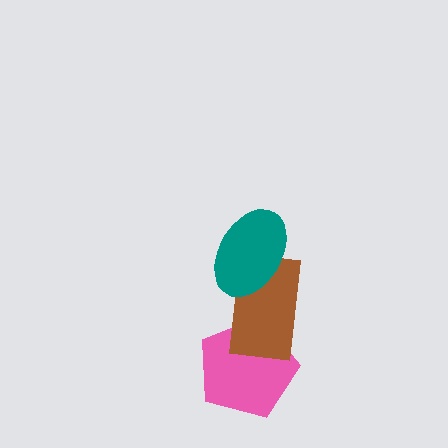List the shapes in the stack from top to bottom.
From top to bottom: the teal ellipse, the brown rectangle, the pink pentagon.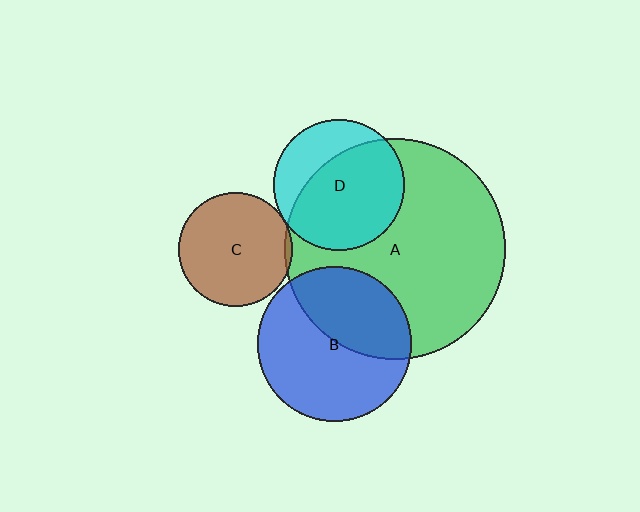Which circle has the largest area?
Circle A (green).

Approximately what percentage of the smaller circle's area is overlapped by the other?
Approximately 70%.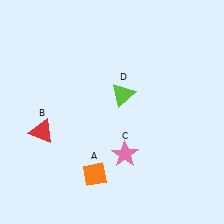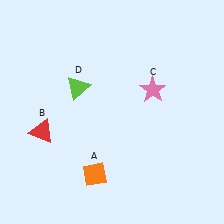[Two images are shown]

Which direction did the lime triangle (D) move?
The lime triangle (D) moved left.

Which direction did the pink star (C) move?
The pink star (C) moved up.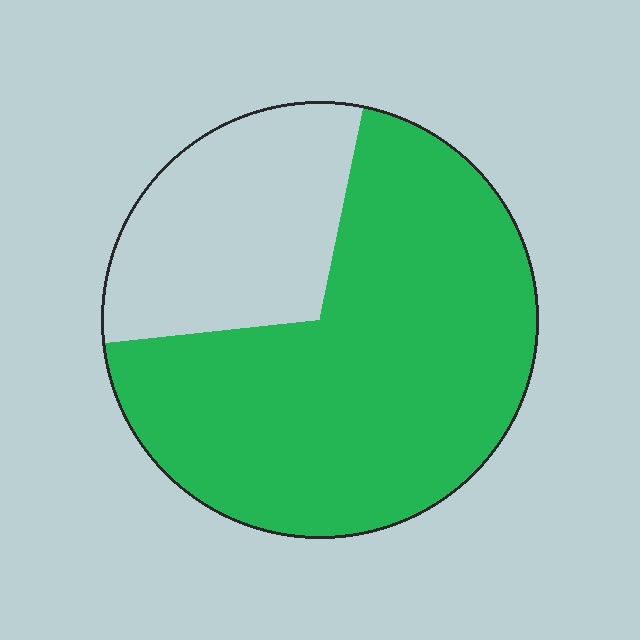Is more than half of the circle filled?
Yes.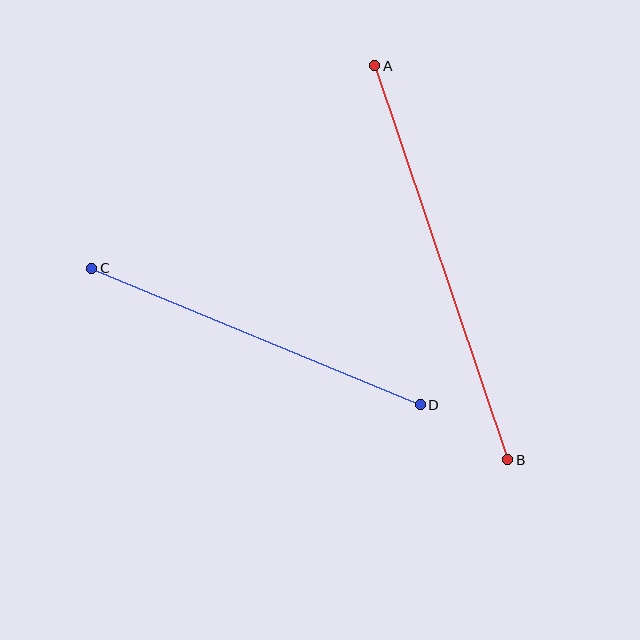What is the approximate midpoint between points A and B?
The midpoint is at approximately (441, 263) pixels.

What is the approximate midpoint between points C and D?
The midpoint is at approximately (256, 337) pixels.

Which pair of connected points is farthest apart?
Points A and B are farthest apart.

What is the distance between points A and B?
The distance is approximately 416 pixels.